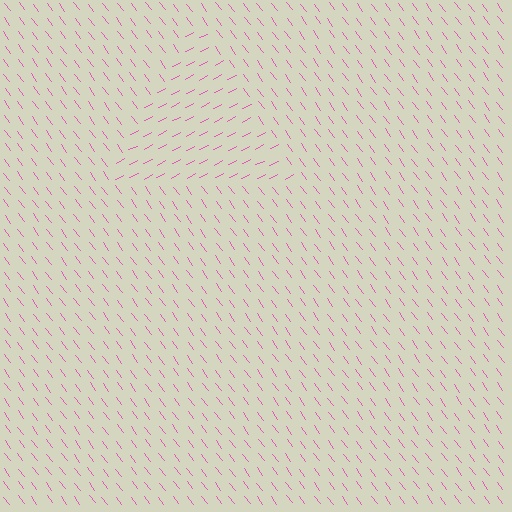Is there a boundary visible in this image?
Yes, there is a texture boundary formed by a change in line orientation.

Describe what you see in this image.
The image is filled with small pink line segments. A triangle region in the image has lines oriented differently from the surrounding lines, creating a visible texture boundary.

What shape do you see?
I see a triangle.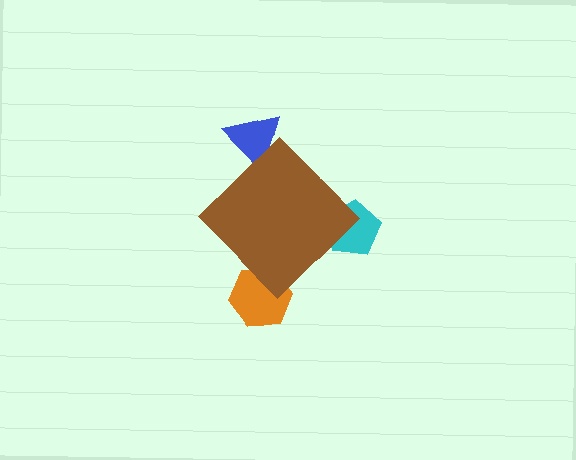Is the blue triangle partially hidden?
Yes, the blue triangle is partially hidden behind the brown diamond.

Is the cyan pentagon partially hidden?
Yes, the cyan pentagon is partially hidden behind the brown diamond.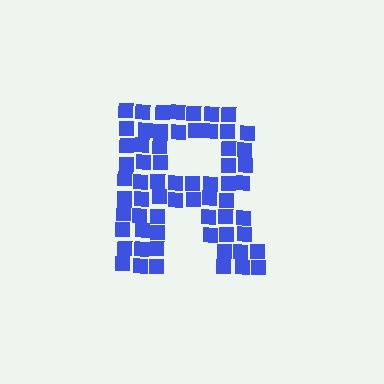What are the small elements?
The small elements are squares.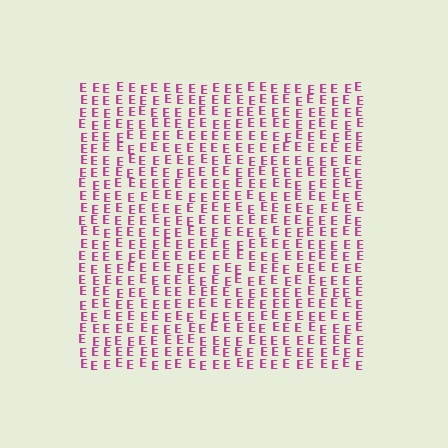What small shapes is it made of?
It is made of small letter E's.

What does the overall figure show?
The overall figure shows a square.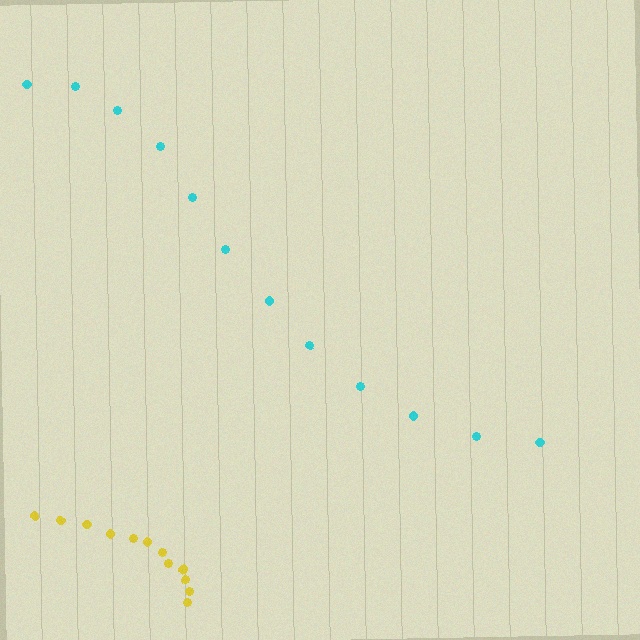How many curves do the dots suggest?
There are 2 distinct paths.